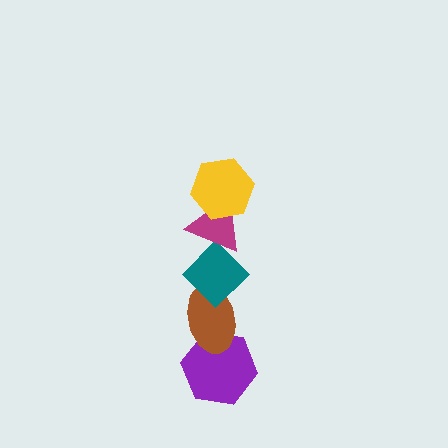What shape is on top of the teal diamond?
The magenta triangle is on top of the teal diamond.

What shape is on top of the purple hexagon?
The brown ellipse is on top of the purple hexagon.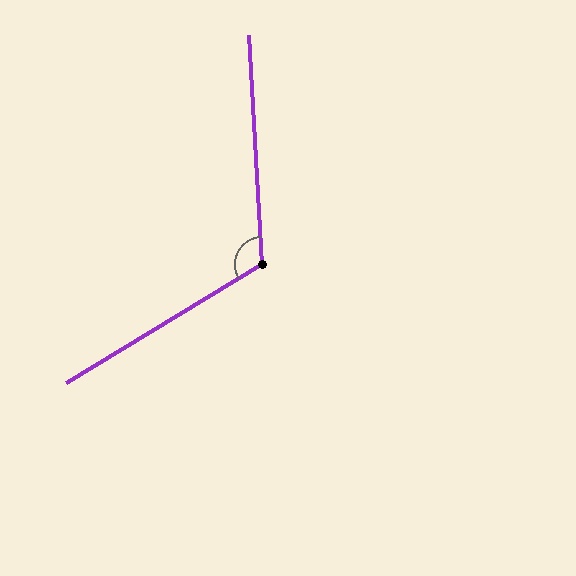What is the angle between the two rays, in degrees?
Approximately 118 degrees.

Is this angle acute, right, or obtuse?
It is obtuse.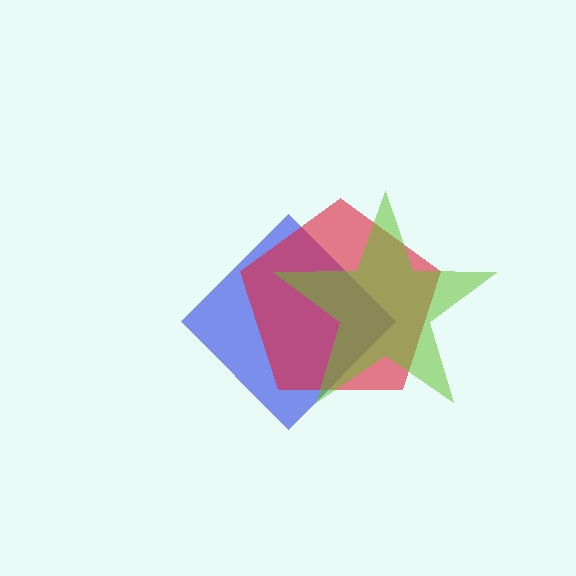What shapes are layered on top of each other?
The layered shapes are: a blue diamond, a red pentagon, a lime star.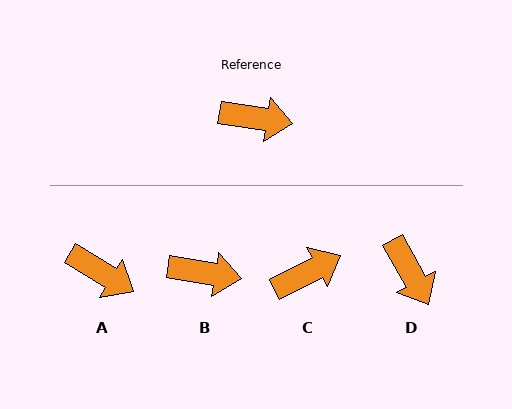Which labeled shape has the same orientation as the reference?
B.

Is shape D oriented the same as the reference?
No, it is off by about 52 degrees.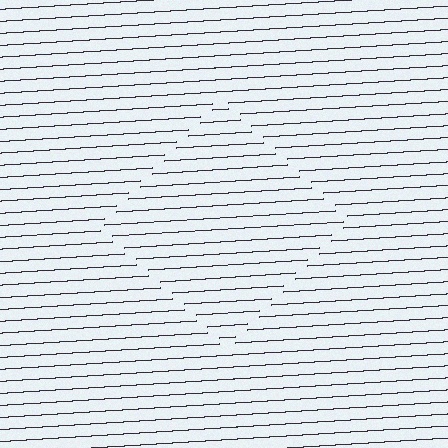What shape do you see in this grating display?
An illusory square. The interior of the shape contains the same grating, shifted by half a period — the contour is defined by the phase discontinuity where line-ends from the inner and outer gratings abut.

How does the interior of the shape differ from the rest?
The interior of the shape contains the same grating, shifted by half a period — the contour is defined by the phase discontinuity where line-ends from the inner and outer gratings abut.